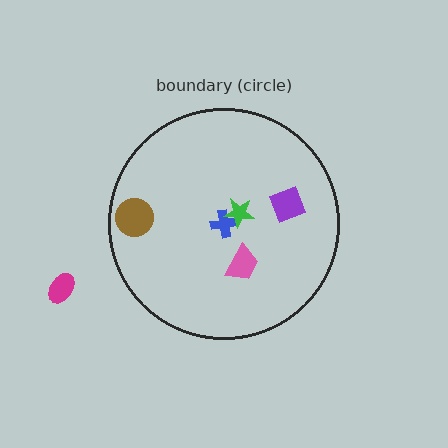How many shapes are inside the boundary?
5 inside, 1 outside.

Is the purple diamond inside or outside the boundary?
Inside.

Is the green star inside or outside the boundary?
Inside.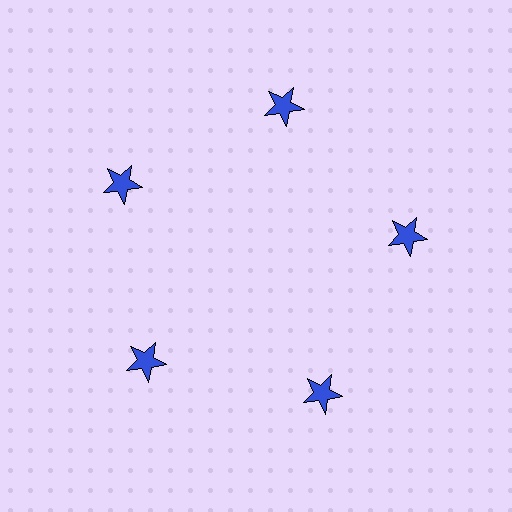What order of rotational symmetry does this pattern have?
This pattern has 5-fold rotational symmetry.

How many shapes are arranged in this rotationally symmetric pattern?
There are 5 shapes, arranged in 5 groups of 1.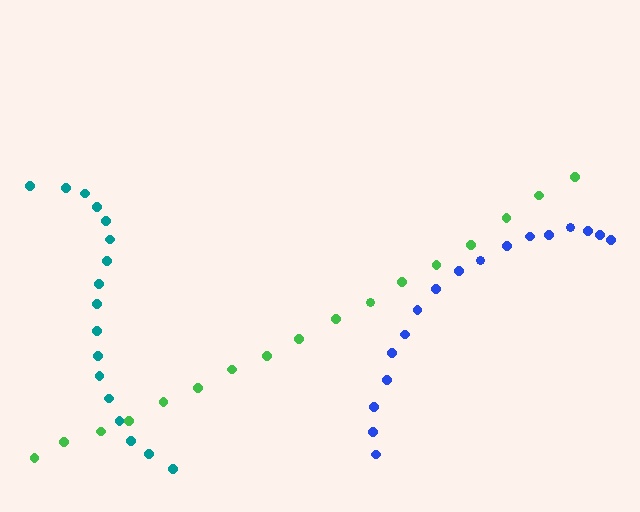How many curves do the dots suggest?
There are 3 distinct paths.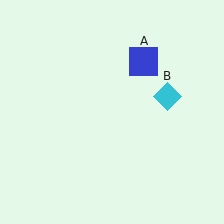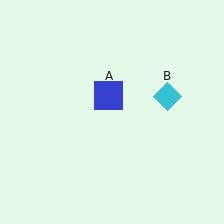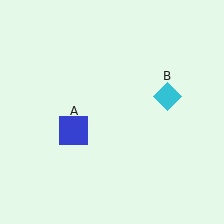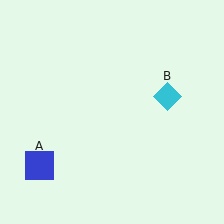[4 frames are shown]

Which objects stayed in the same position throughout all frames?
Cyan diamond (object B) remained stationary.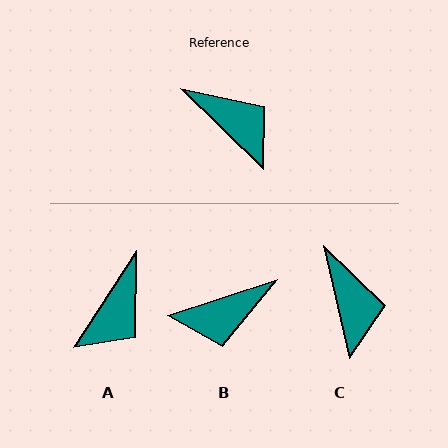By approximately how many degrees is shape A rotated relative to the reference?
Approximately 79 degrees clockwise.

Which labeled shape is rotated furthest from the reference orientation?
B, about 117 degrees away.